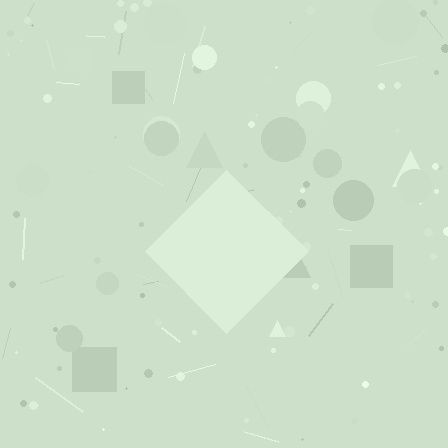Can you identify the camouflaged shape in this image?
The camouflaged shape is a diamond.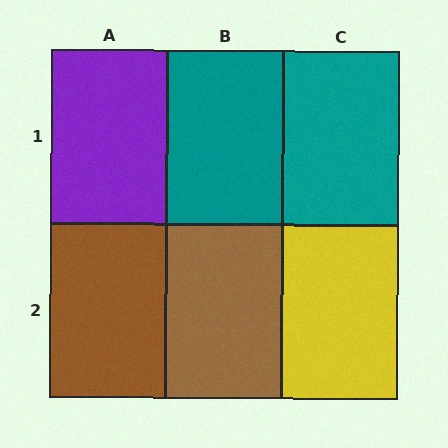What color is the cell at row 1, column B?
Teal.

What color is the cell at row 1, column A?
Purple.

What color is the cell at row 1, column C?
Teal.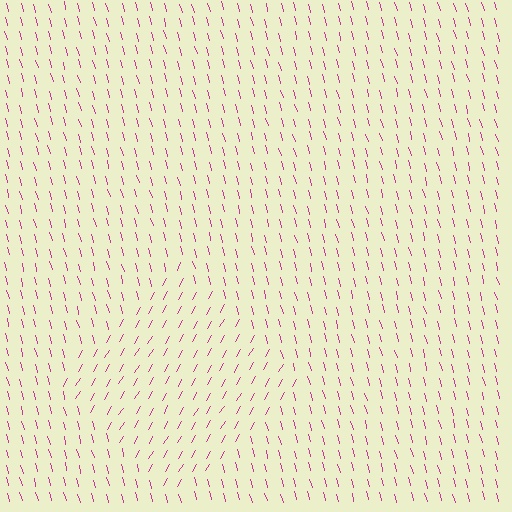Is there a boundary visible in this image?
Yes, there is a texture boundary formed by a change in line orientation.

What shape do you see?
I see a diamond.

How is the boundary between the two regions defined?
The boundary is defined purely by a change in line orientation (approximately 45 degrees difference). All lines are the same color and thickness.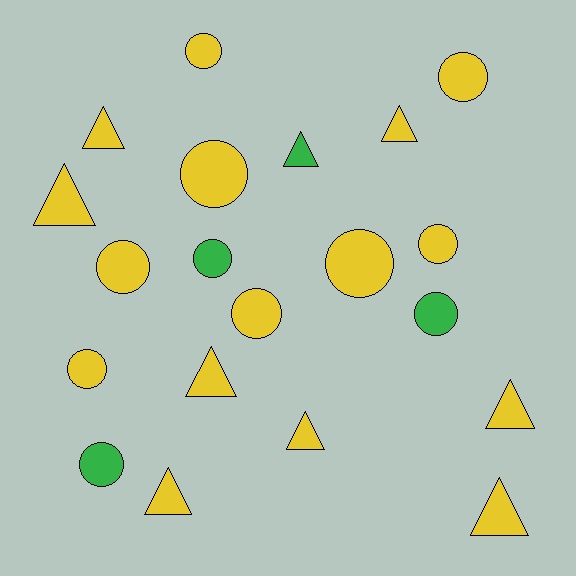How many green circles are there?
There are 3 green circles.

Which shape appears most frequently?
Circle, with 11 objects.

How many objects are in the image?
There are 20 objects.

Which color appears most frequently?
Yellow, with 16 objects.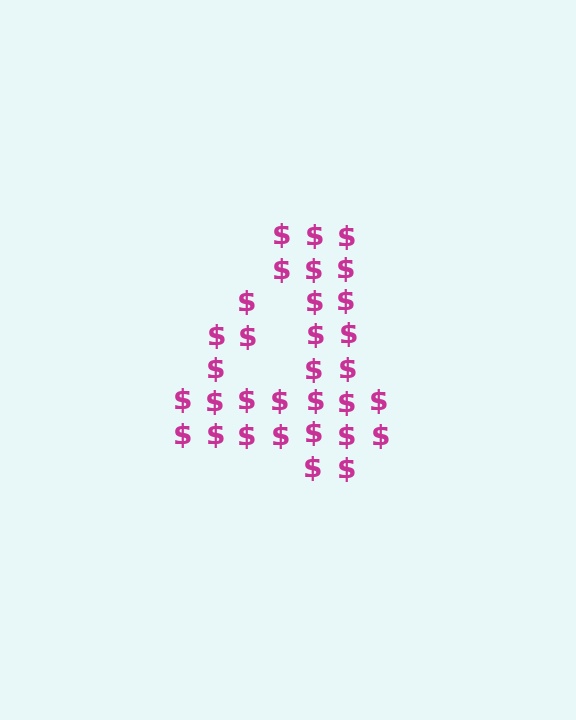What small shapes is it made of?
It is made of small dollar signs.